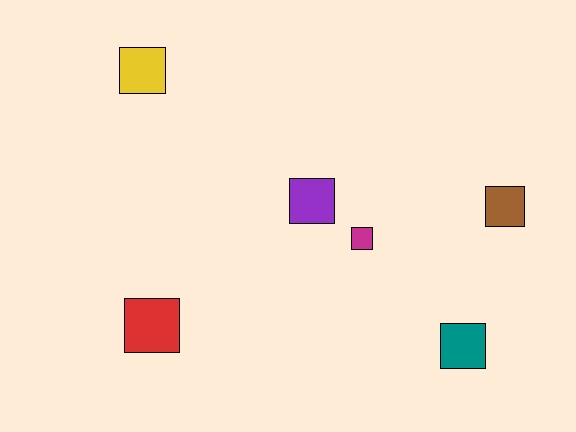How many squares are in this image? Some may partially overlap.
There are 6 squares.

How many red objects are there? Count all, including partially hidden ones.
There is 1 red object.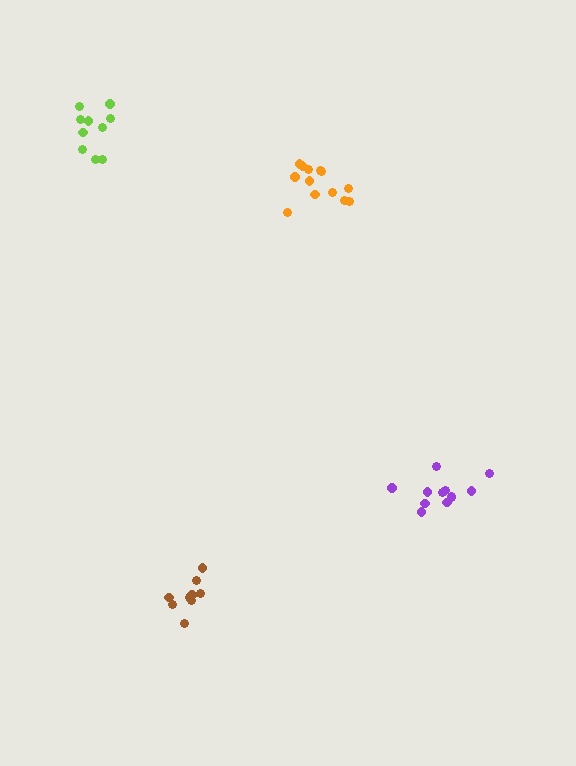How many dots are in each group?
Group 1: 12 dots, Group 2: 13 dots, Group 3: 9 dots, Group 4: 10 dots (44 total).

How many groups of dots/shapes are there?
There are 4 groups.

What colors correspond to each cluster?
The clusters are colored: purple, orange, brown, lime.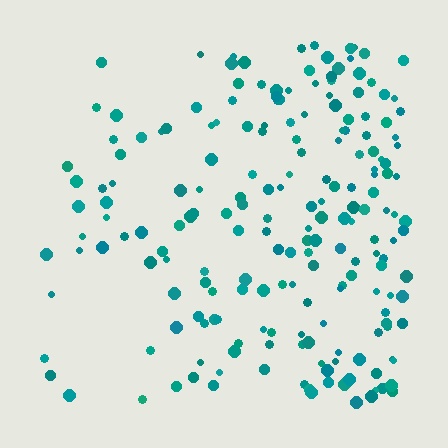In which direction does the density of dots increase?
From left to right, with the right side densest.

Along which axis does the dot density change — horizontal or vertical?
Horizontal.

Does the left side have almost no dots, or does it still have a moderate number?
Still a moderate number, just noticeably fewer than the right.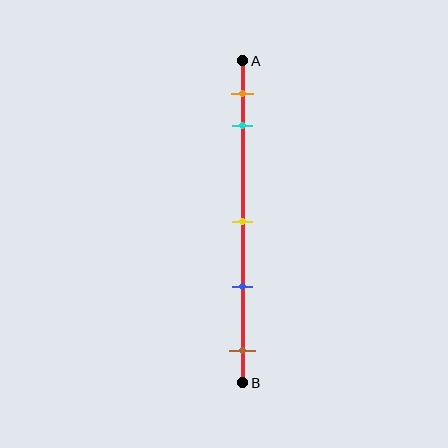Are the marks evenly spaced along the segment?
No, the marks are not evenly spaced.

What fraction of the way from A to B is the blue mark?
The blue mark is approximately 70% (0.7) of the way from A to B.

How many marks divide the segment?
There are 5 marks dividing the segment.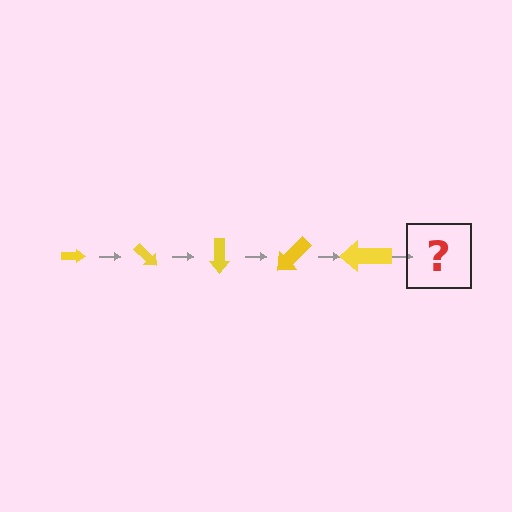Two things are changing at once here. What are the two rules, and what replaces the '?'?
The two rules are that the arrow grows larger each step and it rotates 45 degrees each step. The '?' should be an arrow, larger than the previous one and rotated 225 degrees from the start.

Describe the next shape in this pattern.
It should be an arrow, larger than the previous one and rotated 225 degrees from the start.